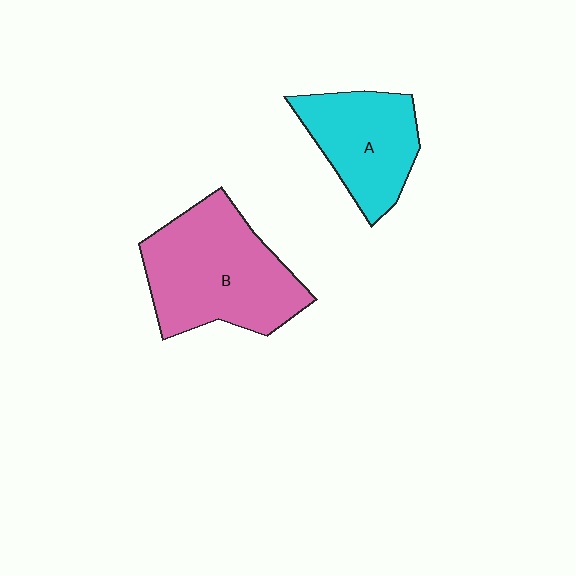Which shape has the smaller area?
Shape A (cyan).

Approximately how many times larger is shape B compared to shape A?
Approximately 1.5 times.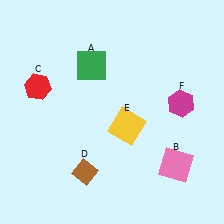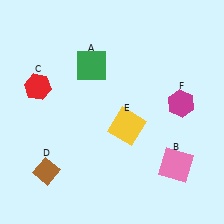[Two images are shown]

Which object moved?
The brown diamond (D) moved left.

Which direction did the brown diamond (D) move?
The brown diamond (D) moved left.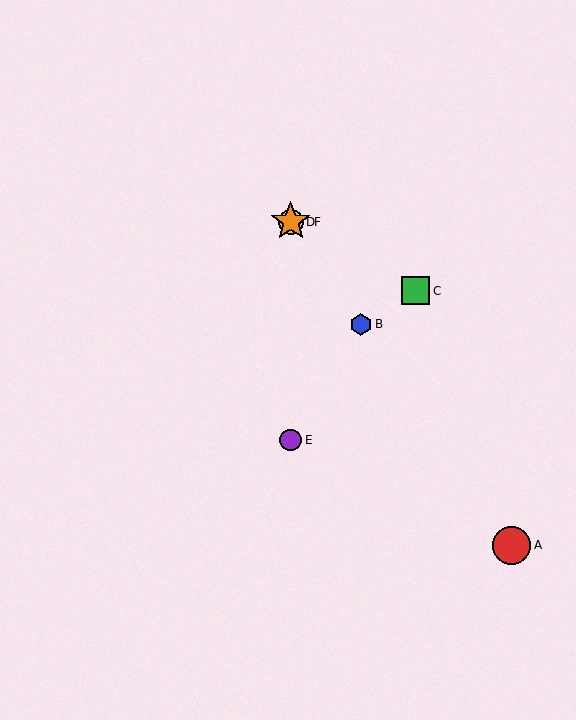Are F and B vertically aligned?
No, F is at x≈291 and B is at x≈361.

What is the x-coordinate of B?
Object B is at x≈361.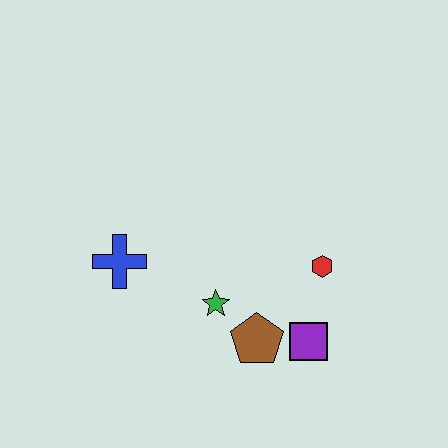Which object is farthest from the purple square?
The blue cross is farthest from the purple square.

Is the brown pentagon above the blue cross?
No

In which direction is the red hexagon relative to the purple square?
The red hexagon is above the purple square.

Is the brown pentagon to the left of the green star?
No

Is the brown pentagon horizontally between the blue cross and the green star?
No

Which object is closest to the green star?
The brown pentagon is closest to the green star.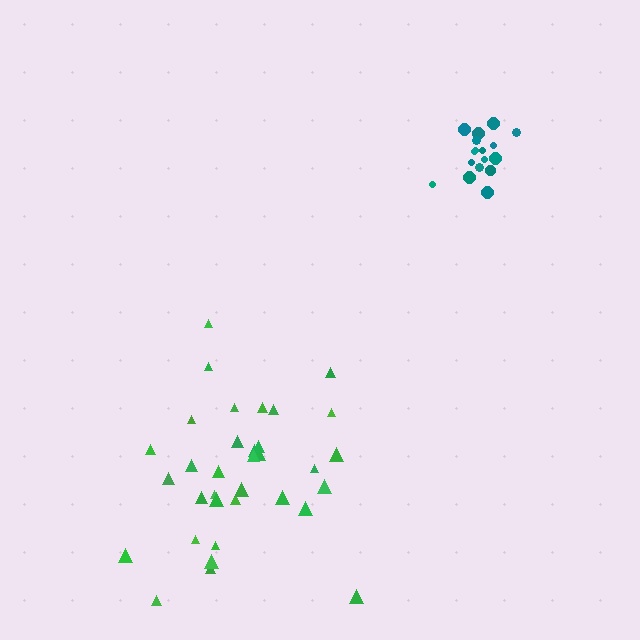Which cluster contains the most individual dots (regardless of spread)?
Green (34).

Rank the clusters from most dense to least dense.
teal, green.